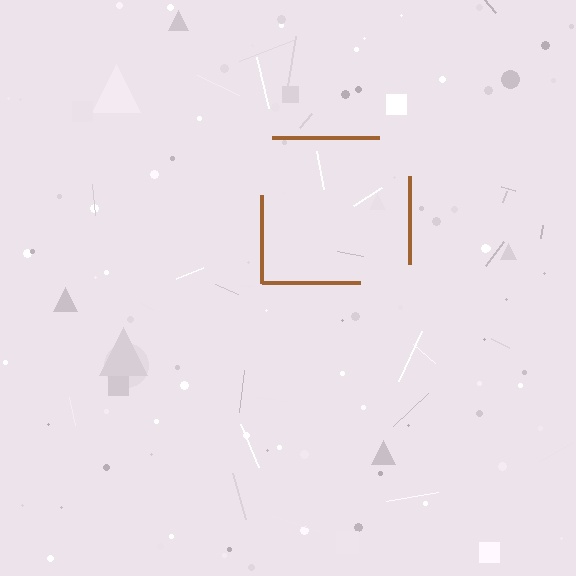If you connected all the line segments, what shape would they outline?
They would outline a square.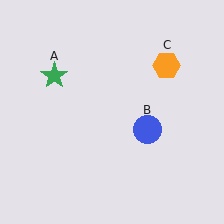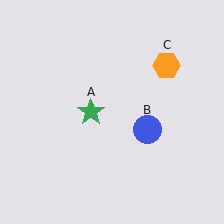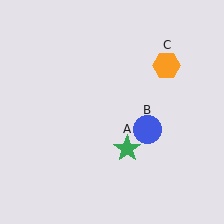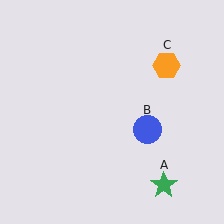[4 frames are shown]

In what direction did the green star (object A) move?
The green star (object A) moved down and to the right.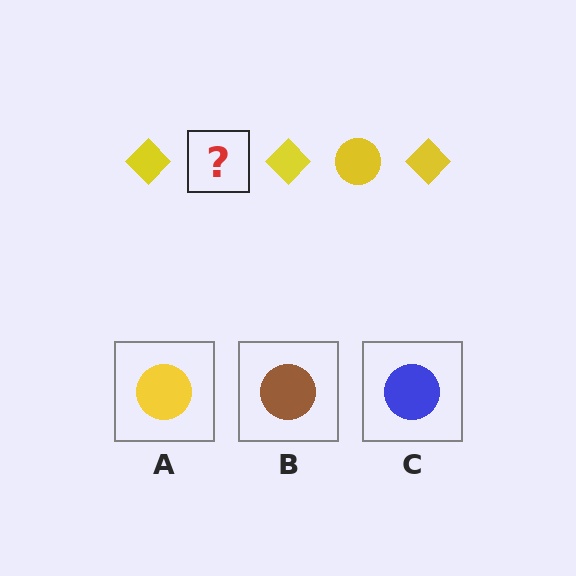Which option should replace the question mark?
Option A.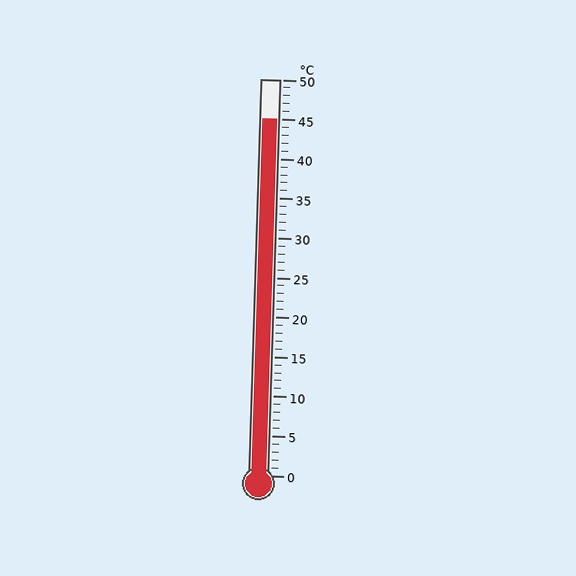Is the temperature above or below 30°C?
The temperature is above 30°C.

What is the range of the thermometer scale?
The thermometer scale ranges from 0°C to 50°C.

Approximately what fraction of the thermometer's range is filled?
The thermometer is filled to approximately 90% of its range.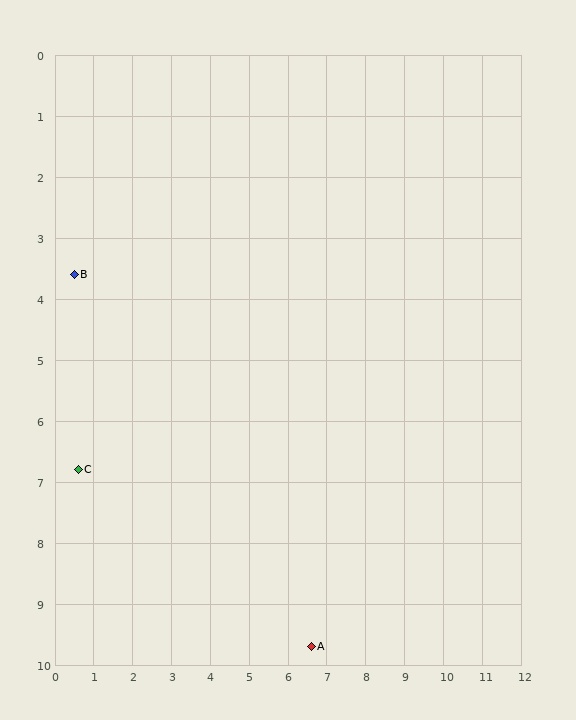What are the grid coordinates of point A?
Point A is at approximately (6.6, 9.7).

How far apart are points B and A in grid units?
Points B and A are about 8.6 grid units apart.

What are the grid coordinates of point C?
Point C is at approximately (0.6, 6.8).